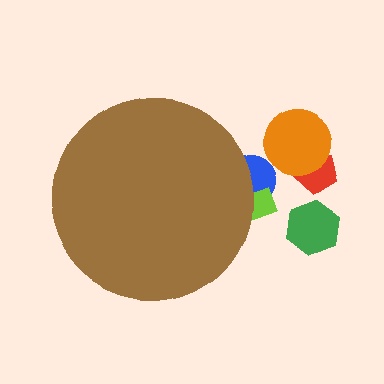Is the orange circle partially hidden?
No, the orange circle is fully visible.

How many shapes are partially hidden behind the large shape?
2 shapes are partially hidden.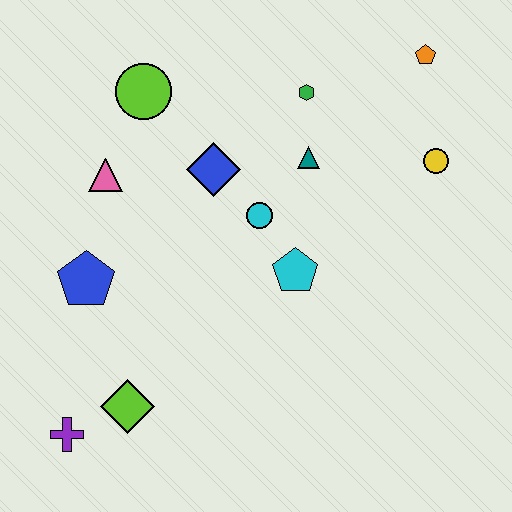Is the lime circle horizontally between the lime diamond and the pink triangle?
No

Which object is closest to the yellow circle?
The orange pentagon is closest to the yellow circle.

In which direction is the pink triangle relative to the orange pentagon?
The pink triangle is to the left of the orange pentagon.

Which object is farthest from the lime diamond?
The orange pentagon is farthest from the lime diamond.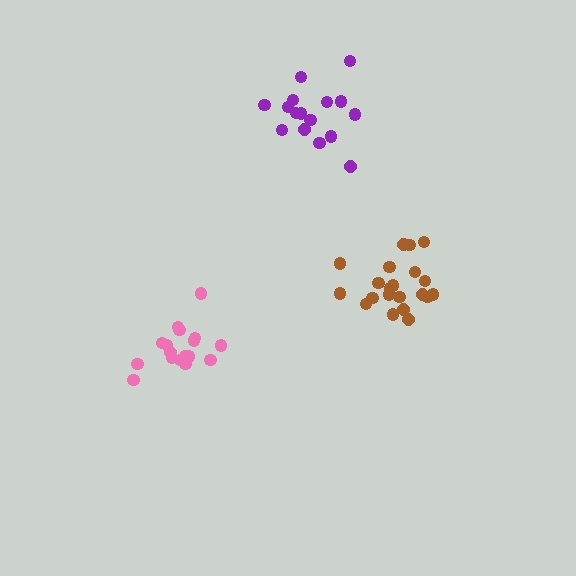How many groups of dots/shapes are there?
There are 3 groups.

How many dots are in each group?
Group 1: 16 dots, Group 2: 17 dots, Group 3: 21 dots (54 total).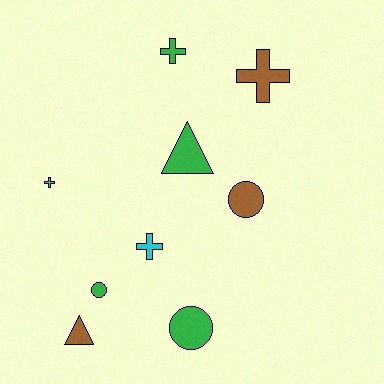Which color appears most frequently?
Green, with 4 objects.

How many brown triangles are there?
There is 1 brown triangle.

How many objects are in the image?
There are 9 objects.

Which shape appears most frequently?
Cross, with 4 objects.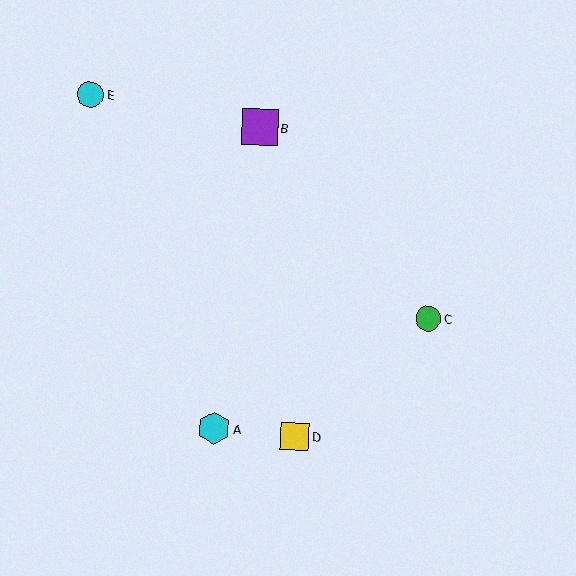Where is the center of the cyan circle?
The center of the cyan circle is at (91, 95).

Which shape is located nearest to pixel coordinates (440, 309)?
The green circle (labeled C) at (428, 319) is nearest to that location.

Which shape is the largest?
The purple square (labeled B) is the largest.